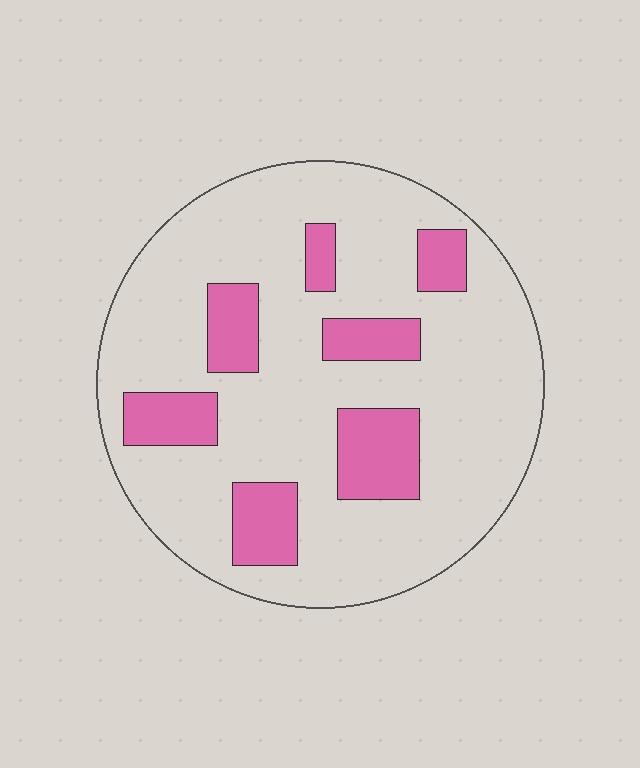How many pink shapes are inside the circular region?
7.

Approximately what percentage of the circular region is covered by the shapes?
Approximately 20%.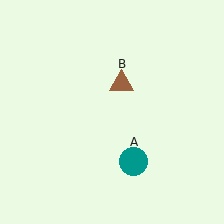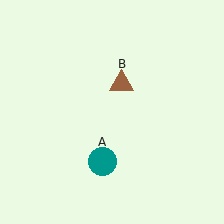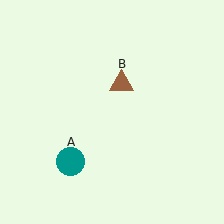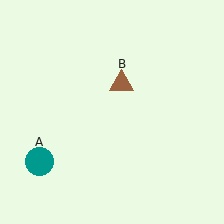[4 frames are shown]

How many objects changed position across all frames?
1 object changed position: teal circle (object A).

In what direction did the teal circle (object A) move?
The teal circle (object A) moved left.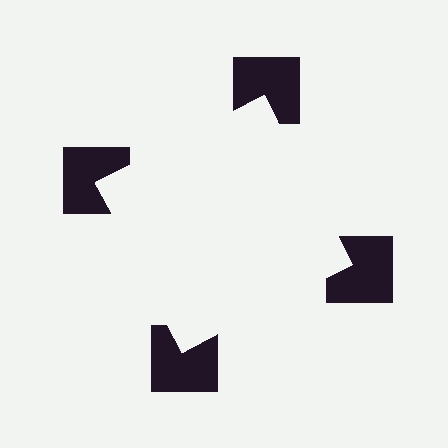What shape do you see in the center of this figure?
An illusory square — its edges are inferred from the aligned wedge cuts in the notched squares, not physically drawn.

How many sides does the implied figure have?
4 sides.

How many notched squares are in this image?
There are 4 — one at each vertex of the illusory square.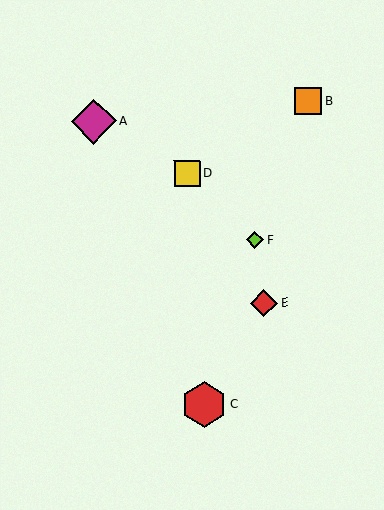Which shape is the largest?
The red hexagon (labeled C) is the largest.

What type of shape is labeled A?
Shape A is a magenta diamond.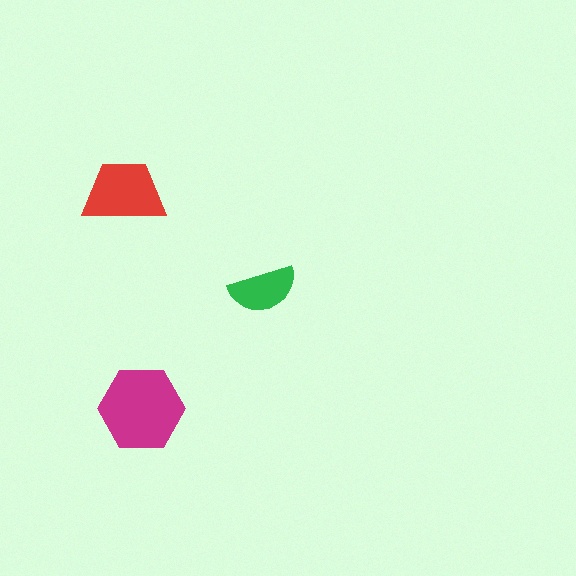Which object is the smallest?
The green semicircle.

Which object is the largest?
The magenta hexagon.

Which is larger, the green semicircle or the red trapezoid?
The red trapezoid.